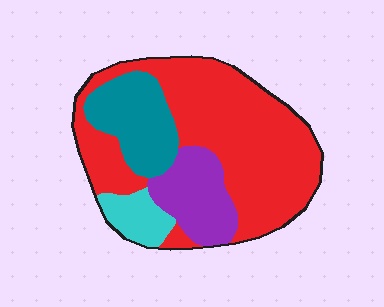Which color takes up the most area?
Red, at roughly 60%.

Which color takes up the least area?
Cyan, at roughly 10%.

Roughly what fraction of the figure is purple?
Purple covers 16% of the figure.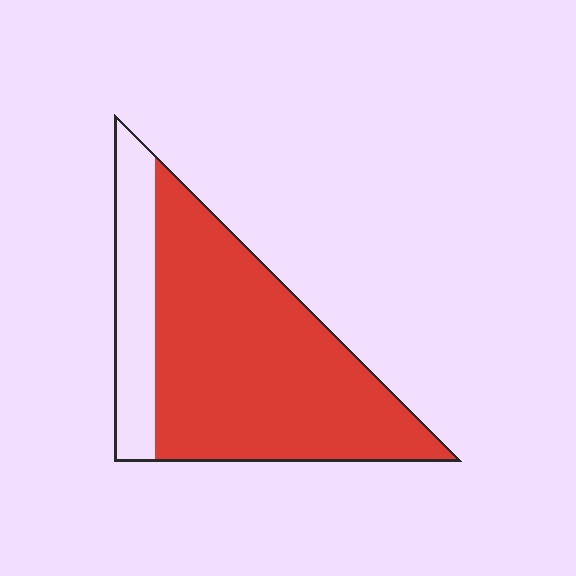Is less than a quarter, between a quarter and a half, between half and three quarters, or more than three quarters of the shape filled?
More than three quarters.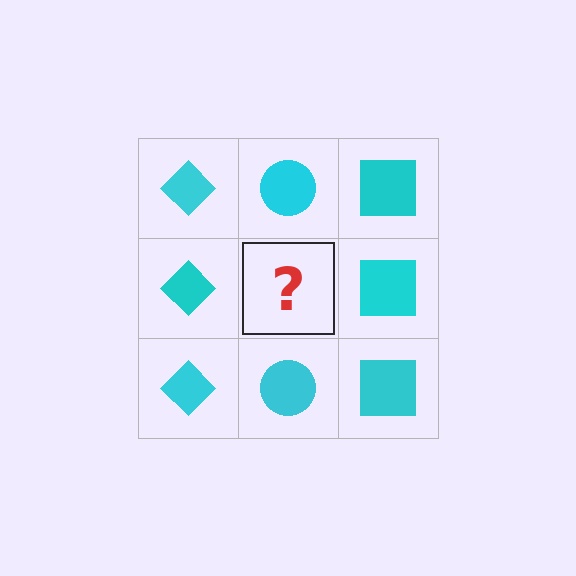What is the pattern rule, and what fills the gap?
The rule is that each column has a consistent shape. The gap should be filled with a cyan circle.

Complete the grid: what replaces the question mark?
The question mark should be replaced with a cyan circle.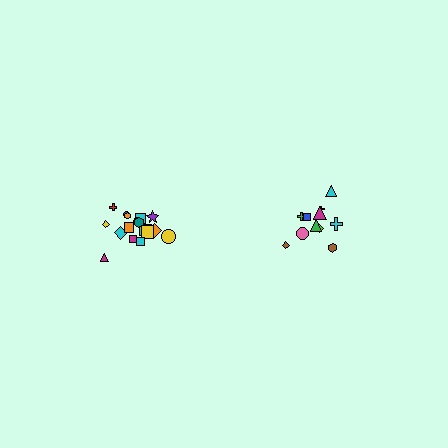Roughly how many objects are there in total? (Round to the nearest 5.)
Roughly 30 objects in total.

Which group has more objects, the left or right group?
The left group.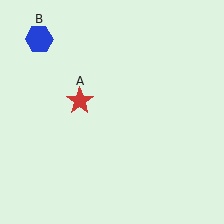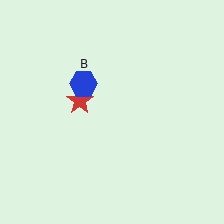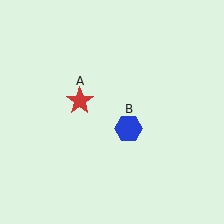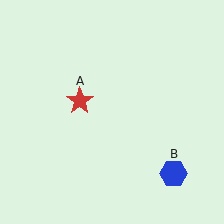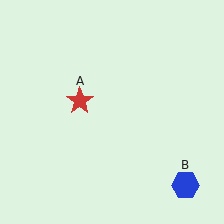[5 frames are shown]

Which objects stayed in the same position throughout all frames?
Red star (object A) remained stationary.